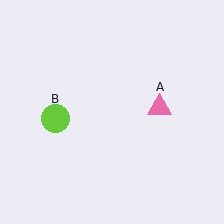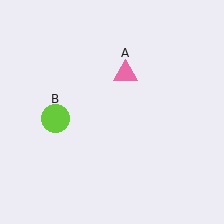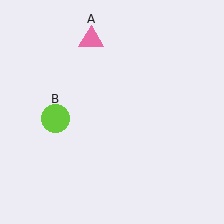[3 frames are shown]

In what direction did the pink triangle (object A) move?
The pink triangle (object A) moved up and to the left.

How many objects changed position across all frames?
1 object changed position: pink triangle (object A).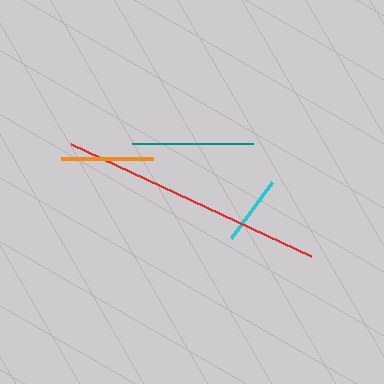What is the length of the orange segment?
The orange segment is approximately 93 pixels long.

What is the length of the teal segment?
The teal segment is approximately 121 pixels long.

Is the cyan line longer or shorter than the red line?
The red line is longer than the cyan line.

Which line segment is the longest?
The red line is the longest at approximately 265 pixels.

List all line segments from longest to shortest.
From longest to shortest: red, teal, orange, cyan.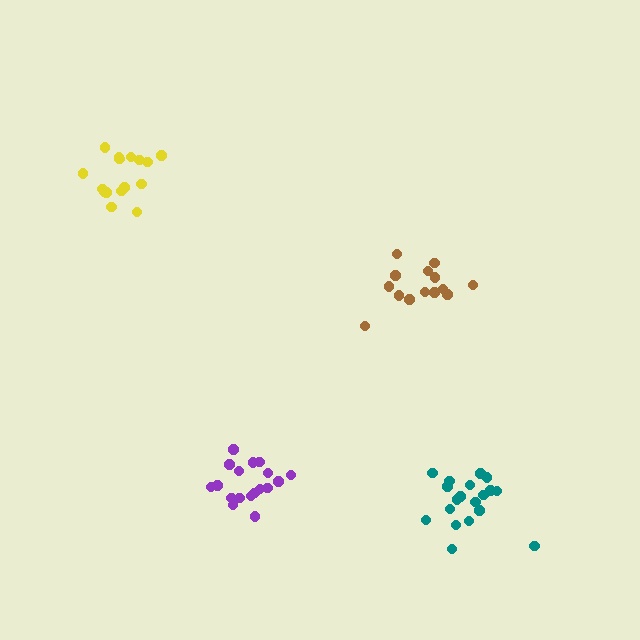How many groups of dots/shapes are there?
There are 4 groups.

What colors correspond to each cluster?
The clusters are colored: purple, yellow, brown, teal.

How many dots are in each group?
Group 1: 18 dots, Group 2: 16 dots, Group 3: 14 dots, Group 4: 19 dots (67 total).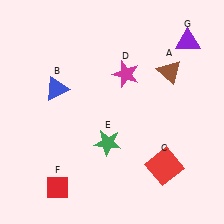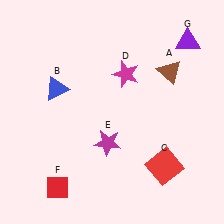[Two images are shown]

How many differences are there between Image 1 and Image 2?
There is 1 difference between the two images.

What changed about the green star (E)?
In Image 1, E is green. In Image 2, it changed to magenta.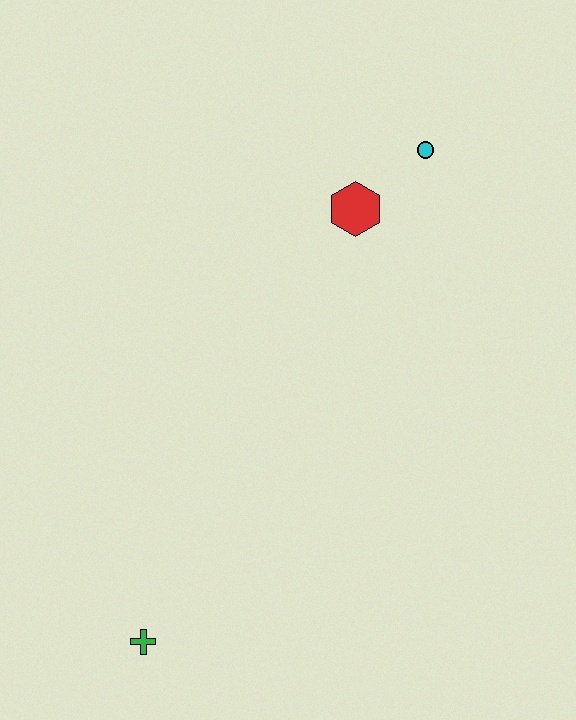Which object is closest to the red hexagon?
The cyan circle is closest to the red hexagon.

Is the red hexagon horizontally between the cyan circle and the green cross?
Yes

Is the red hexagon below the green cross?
No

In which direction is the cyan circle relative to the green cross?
The cyan circle is above the green cross.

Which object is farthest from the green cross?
The cyan circle is farthest from the green cross.